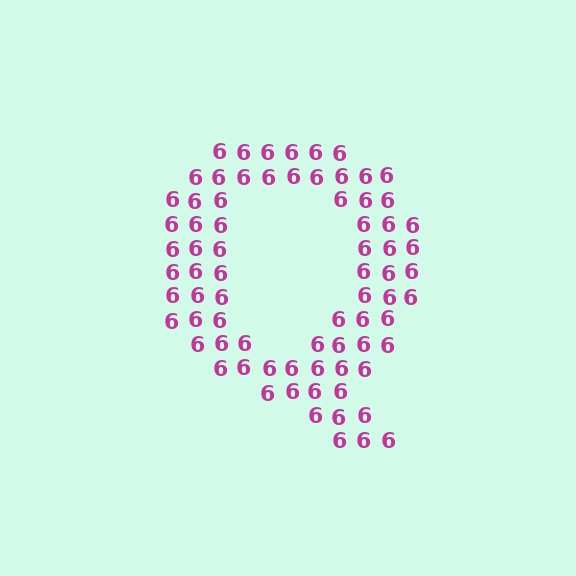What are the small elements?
The small elements are digit 6's.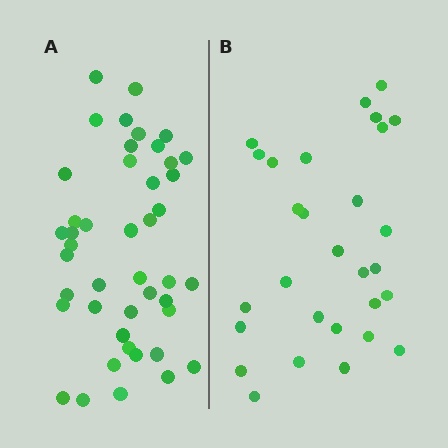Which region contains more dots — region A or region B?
Region A (the left region) has more dots.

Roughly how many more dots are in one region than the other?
Region A has approximately 15 more dots than region B.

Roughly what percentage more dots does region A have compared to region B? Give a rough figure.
About 50% more.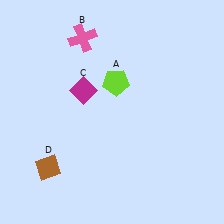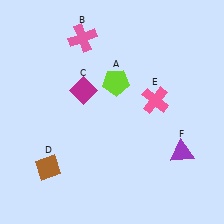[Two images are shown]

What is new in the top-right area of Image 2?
A pink cross (E) was added in the top-right area of Image 2.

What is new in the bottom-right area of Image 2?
A purple triangle (F) was added in the bottom-right area of Image 2.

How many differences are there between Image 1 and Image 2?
There are 2 differences between the two images.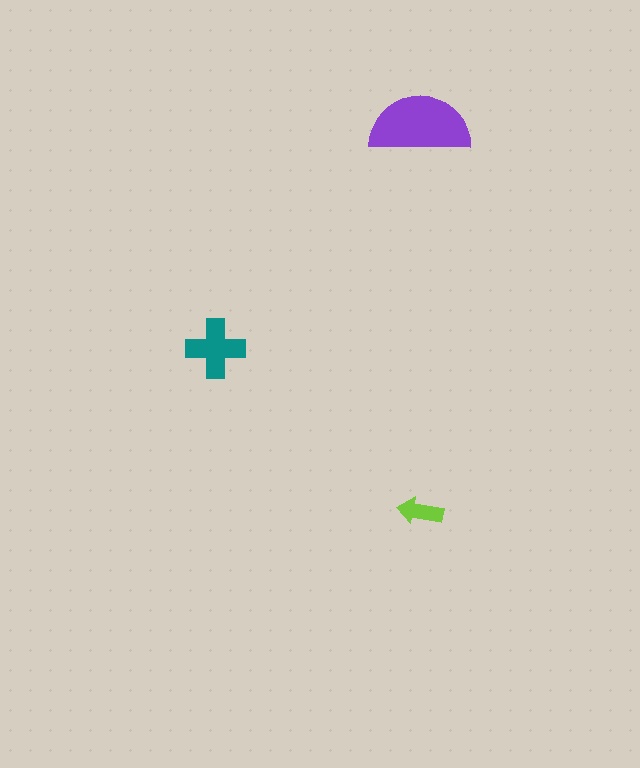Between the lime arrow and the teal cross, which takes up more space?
The teal cross.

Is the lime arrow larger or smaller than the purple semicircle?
Smaller.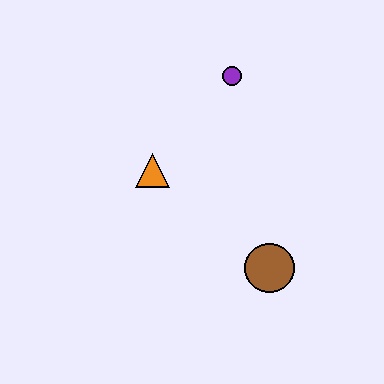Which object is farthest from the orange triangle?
The brown circle is farthest from the orange triangle.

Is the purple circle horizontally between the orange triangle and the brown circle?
Yes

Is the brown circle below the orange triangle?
Yes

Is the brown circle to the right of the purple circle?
Yes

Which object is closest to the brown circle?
The orange triangle is closest to the brown circle.